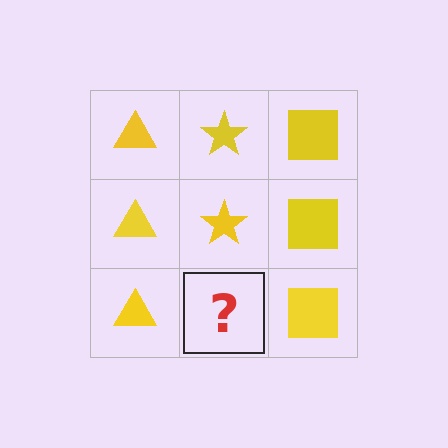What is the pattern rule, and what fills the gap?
The rule is that each column has a consistent shape. The gap should be filled with a yellow star.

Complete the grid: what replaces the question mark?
The question mark should be replaced with a yellow star.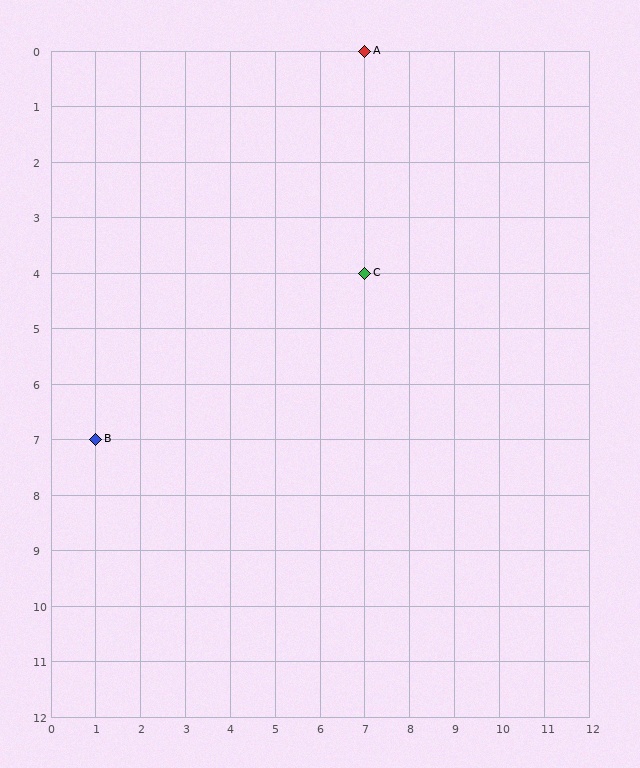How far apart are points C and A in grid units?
Points C and A are 4 rows apart.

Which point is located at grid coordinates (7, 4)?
Point C is at (7, 4).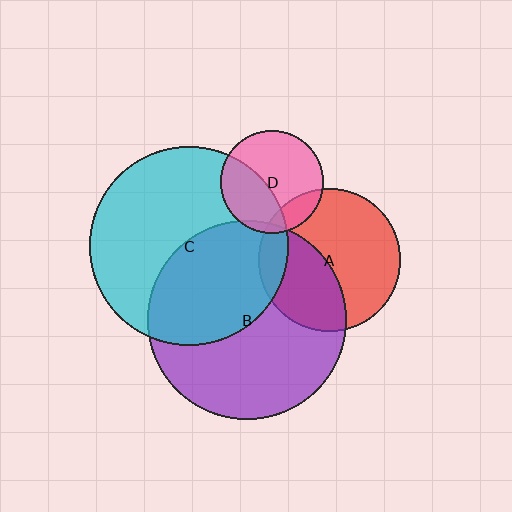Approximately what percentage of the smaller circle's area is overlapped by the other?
Approximately 40%.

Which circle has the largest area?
Circle C (cyan).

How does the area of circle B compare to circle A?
Approximately 2.0 times.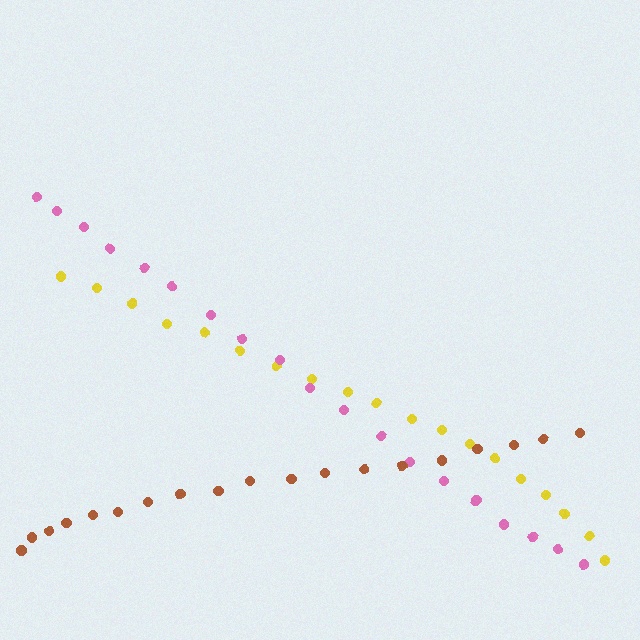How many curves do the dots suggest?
There are 3 distinct paths.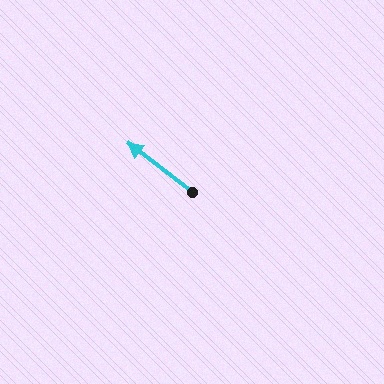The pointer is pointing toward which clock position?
Roughly 10 o'clock.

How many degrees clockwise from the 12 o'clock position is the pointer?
Approximately 307 degrees.